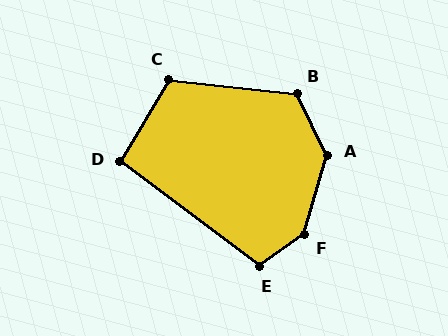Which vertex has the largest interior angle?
F, at approximately 141 degrees.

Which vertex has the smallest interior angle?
D, at approximately 96 degrees.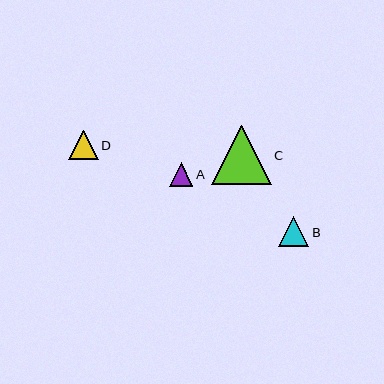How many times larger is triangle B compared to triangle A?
Triangle B is approximately 1.3 times the size of triangle A.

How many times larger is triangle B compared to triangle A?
Triangle B is approximately 1.3 times the size of triangle A.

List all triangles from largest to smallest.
From largest to smallest: C, B, D, A.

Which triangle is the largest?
Triangle C is the largest with a size of approximately 59 pixels.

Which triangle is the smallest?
Triangle A is the smallest with a size of approximately 23 pixels.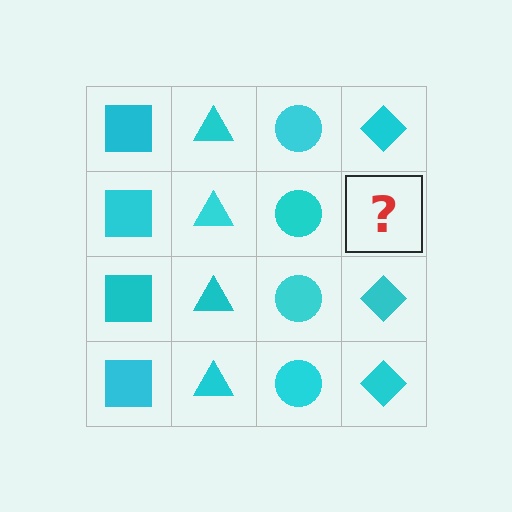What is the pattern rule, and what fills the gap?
The rule is that each column has a consistent shape. The gap should be filled with a cyan diamond.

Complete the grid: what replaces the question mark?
The question mark should be replaced with a cyan diamond.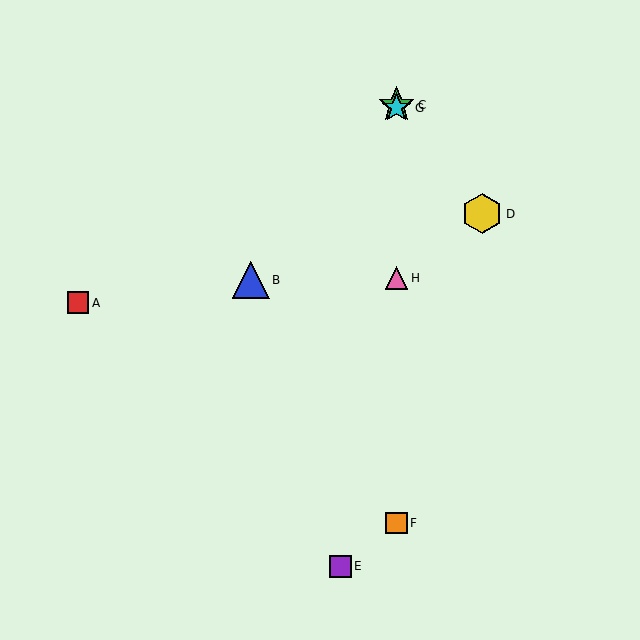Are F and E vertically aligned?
No, F is at x≈397 and E is at x≈340.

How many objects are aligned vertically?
4 objects (C, F, G, H) are aligned vertically.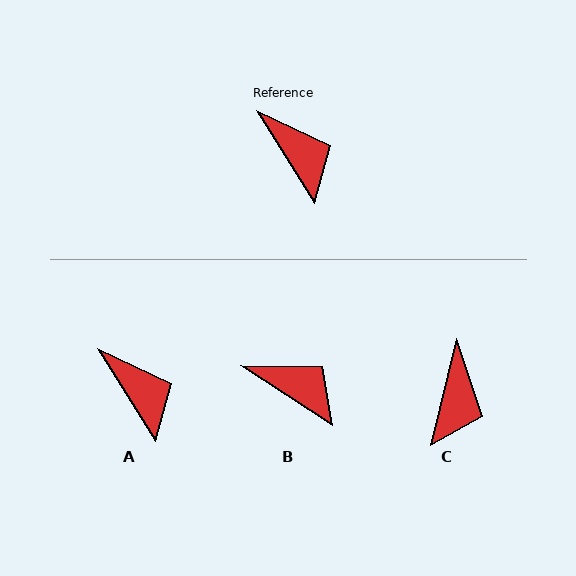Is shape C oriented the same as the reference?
No, it is off by about 46 degrees.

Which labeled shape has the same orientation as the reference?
A.